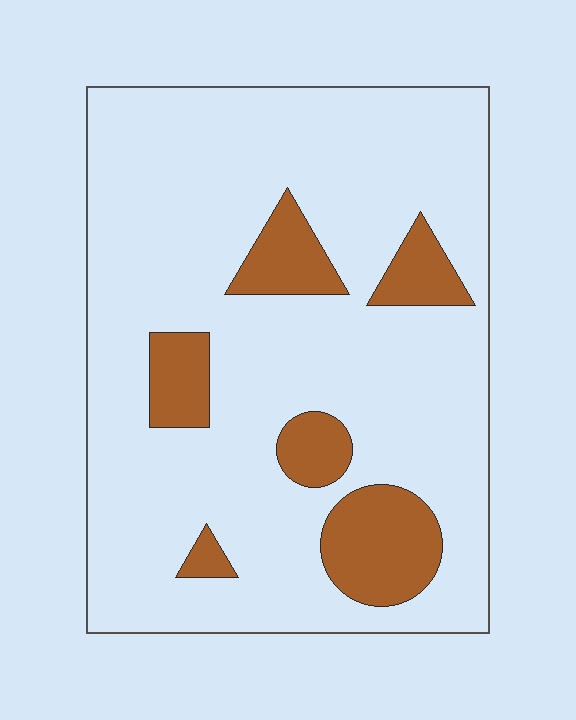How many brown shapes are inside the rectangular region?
6.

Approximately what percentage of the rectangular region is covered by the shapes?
Approximately 15%.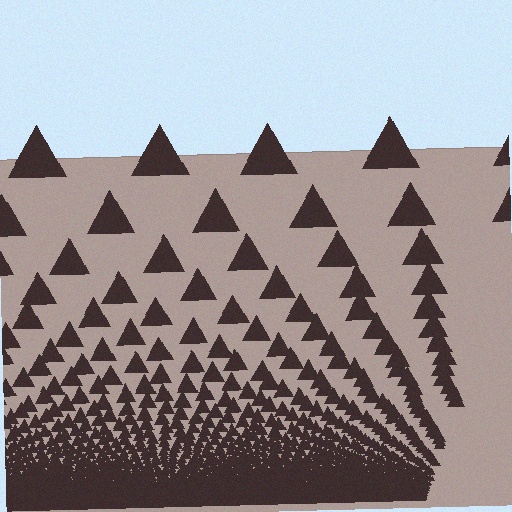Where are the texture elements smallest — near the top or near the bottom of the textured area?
Near the bottom.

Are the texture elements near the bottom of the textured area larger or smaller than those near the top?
Smaller. The gradient is inverted — elements near the bottom are smaller and denser.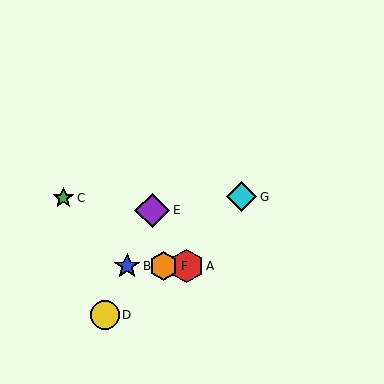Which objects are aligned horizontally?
Objects A, B, F are aligned horizontally.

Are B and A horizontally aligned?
Yes, both are at y≈266.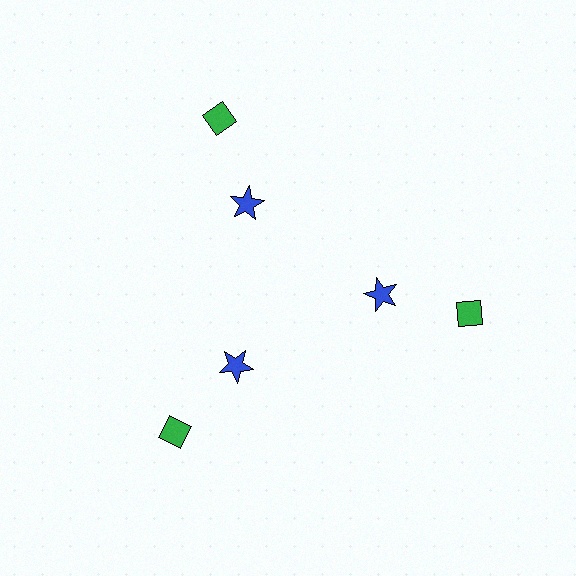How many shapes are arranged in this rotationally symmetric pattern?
There are 6 shapes, arranged in 3 groups of 2.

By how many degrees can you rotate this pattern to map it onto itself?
The pattern maps onto itself every 120 degrees of rotation.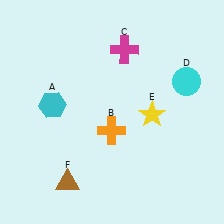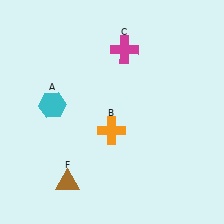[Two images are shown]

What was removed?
The cyan circle (D), the yellow star (E) were removed in Image 2.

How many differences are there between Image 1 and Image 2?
There are 2 differences between the two images.